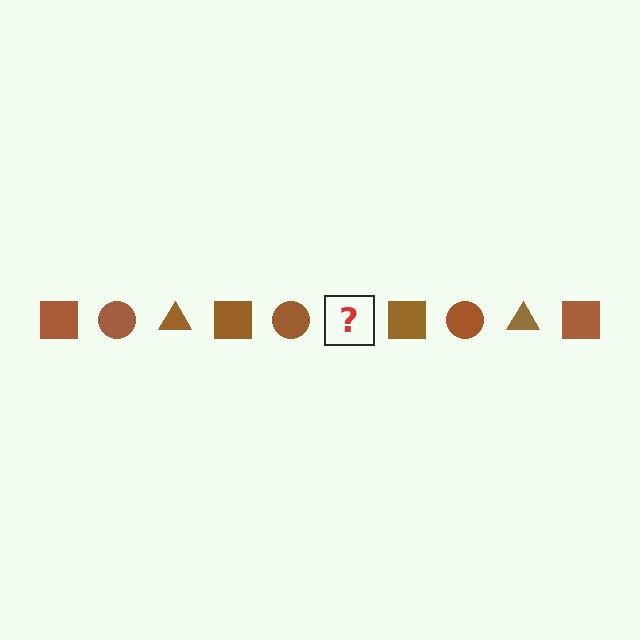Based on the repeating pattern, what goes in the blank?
The blank should be a brown triangle.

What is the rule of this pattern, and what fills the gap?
The rule is that the pattern cycles through square, circle, triangle shapes in brown. The gap should be filled with a brown triangle.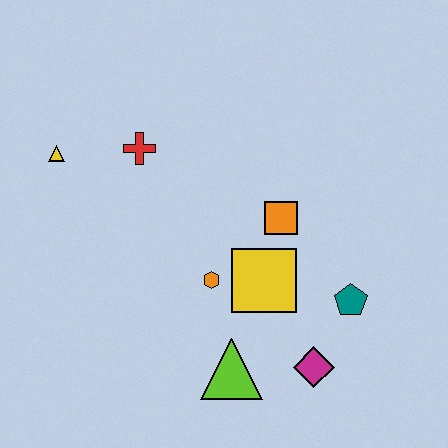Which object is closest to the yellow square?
The orange hexagon is closest to the yellow square.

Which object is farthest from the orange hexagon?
The yellow triangle is farthest from the orange hexagon.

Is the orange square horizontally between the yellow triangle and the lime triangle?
No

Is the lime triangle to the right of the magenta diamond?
No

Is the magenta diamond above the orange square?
No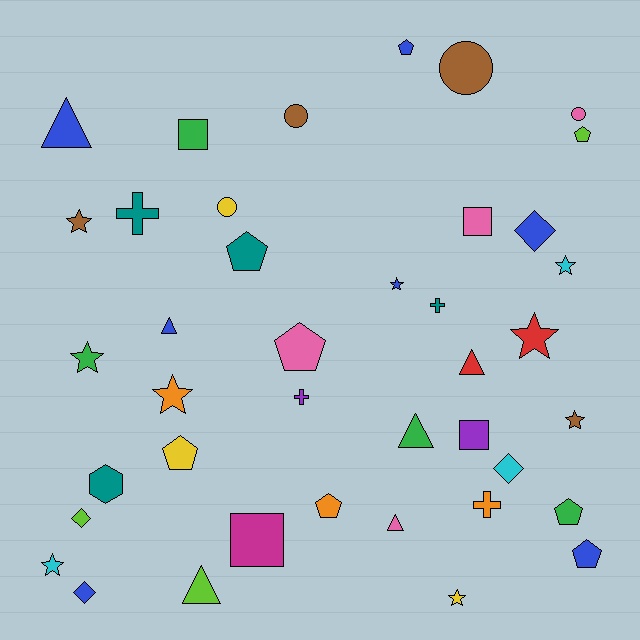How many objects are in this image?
There are 40 objects.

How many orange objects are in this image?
There are 3 orange objects.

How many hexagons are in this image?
There is 1 hexagon.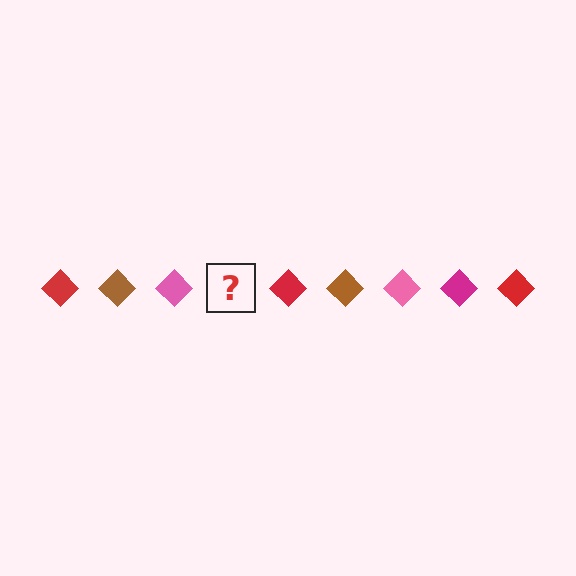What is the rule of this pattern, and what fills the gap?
The rule is that the pattern cycles through red, brown, pink, magenta diamonds. The gap should be filled with a magenta diamond.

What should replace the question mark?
The question mark should be replaced with a magenta diamond.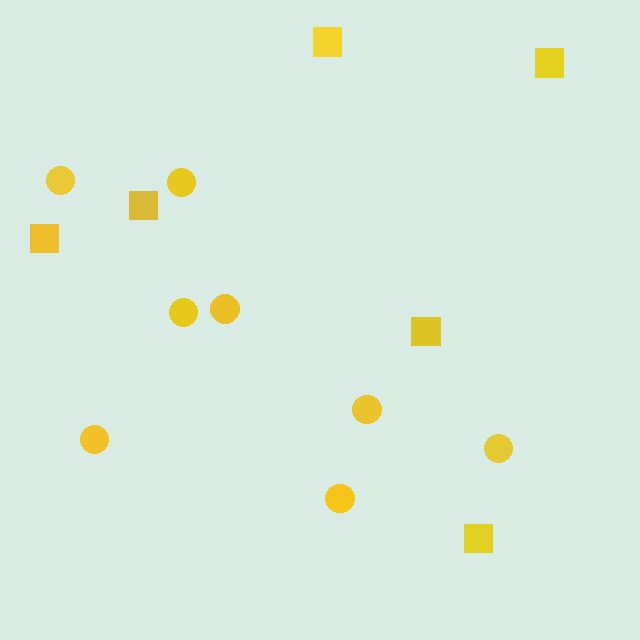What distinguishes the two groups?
There are 2 groups: one group of circles (8) and one group of squares (6).